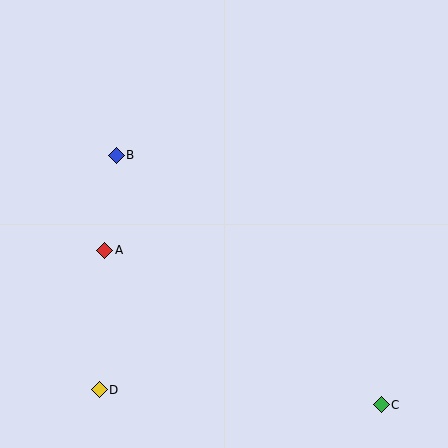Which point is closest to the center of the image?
Point A at (105, 250) is closest to the center.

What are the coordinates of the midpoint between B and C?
The midpoint between B and C is at (249, 280).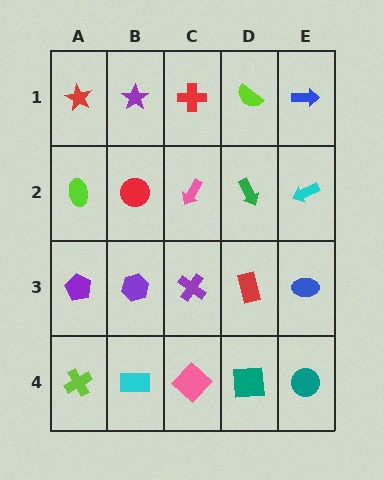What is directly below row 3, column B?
A cyan rectangle.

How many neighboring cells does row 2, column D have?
4.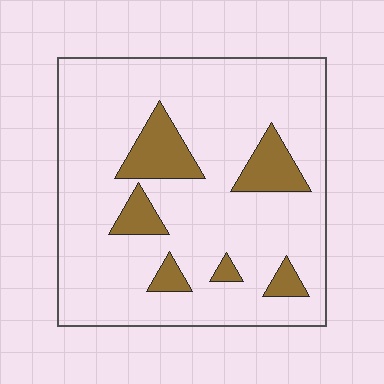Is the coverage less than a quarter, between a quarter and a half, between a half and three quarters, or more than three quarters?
Less than a quarter.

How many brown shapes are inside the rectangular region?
6.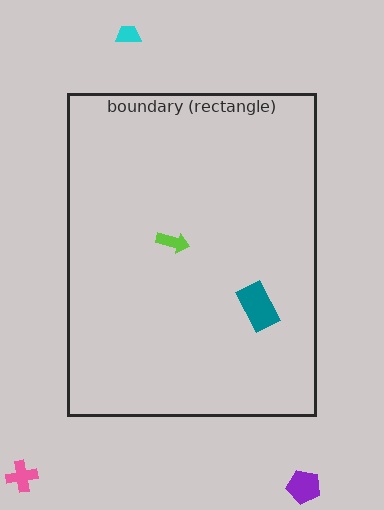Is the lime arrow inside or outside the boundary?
Inside.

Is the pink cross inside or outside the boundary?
Outside.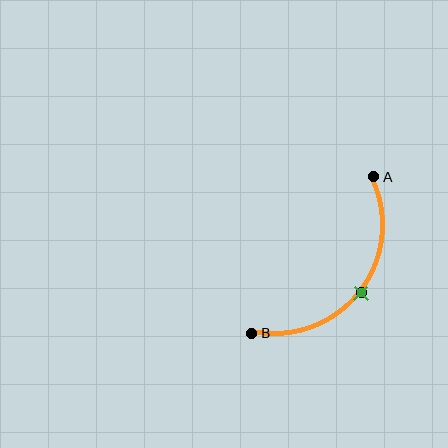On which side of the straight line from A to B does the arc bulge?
The arc bulges below and to the right of the straight line connecting A and B.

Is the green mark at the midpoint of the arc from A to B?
Yes. The green mark lies on the arc at equal arc-length from both A and B — it is the arc midpoint.